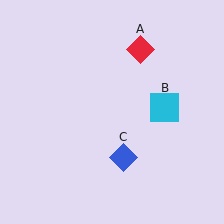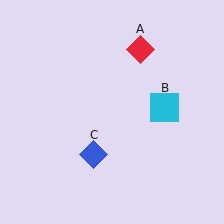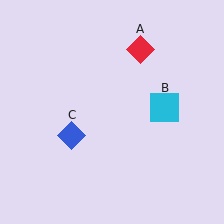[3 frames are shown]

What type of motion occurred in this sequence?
The blue diamond (object C) rotated clockwise around the center of the scene.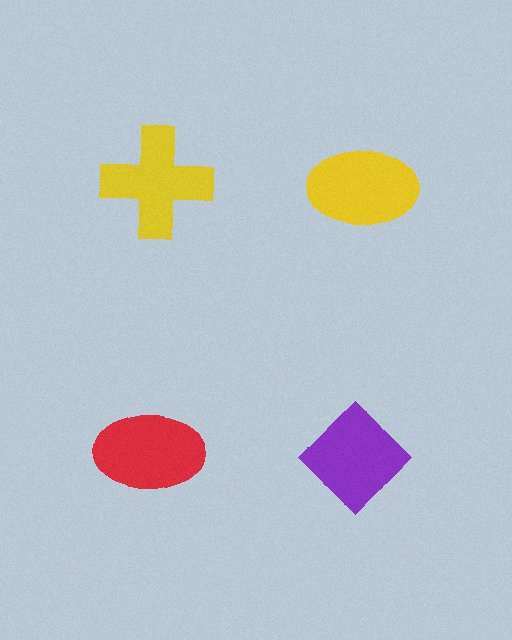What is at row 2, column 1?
A red ellipse.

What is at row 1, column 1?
A yellow cross.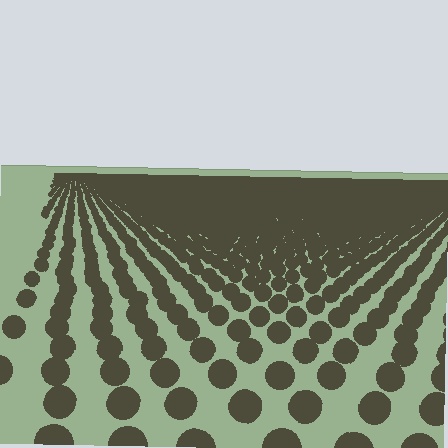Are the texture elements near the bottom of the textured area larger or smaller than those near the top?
Larger. Near the bottom, elements are closer to the viewer and appear at a bigger on-screen size.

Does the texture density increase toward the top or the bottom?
Density increases toward the top.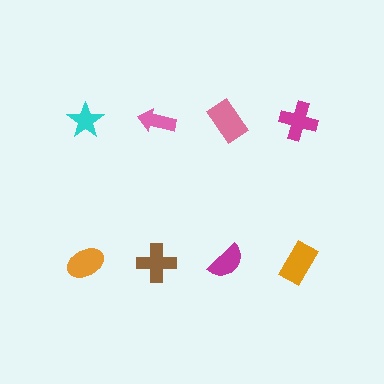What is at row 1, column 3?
A pink rectangle.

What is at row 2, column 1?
An orange ellipse.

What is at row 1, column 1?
A cyan star.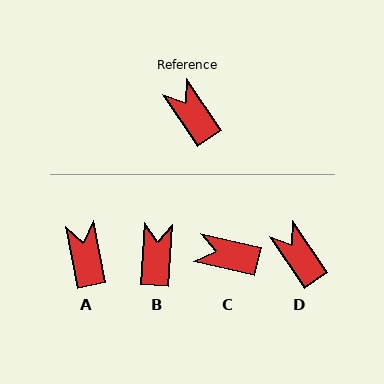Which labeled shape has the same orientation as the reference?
D.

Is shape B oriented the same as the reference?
No, it is off by about 38 degrees.